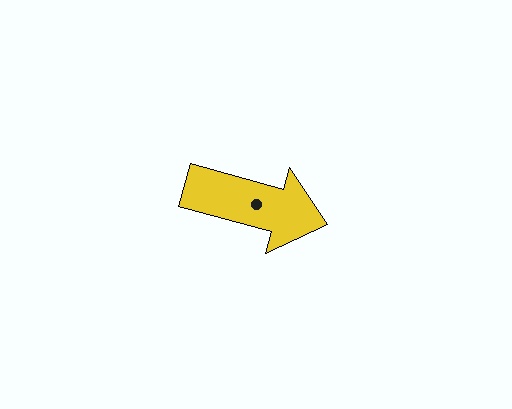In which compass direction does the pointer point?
East.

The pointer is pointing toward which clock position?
Roughly 4 o'clock.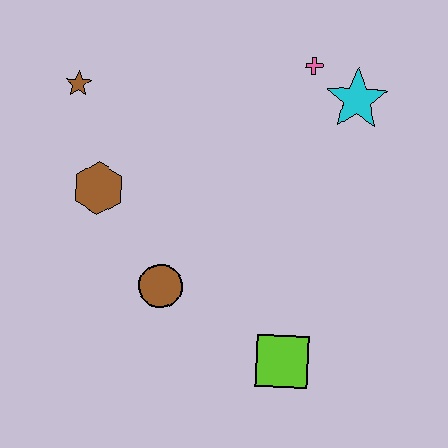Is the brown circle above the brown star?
No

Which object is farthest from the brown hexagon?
The cyan star is farthest from the brown hexagon.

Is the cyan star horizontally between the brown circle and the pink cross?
No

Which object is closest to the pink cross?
The cyan star is closest to the pink cross.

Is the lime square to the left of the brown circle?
No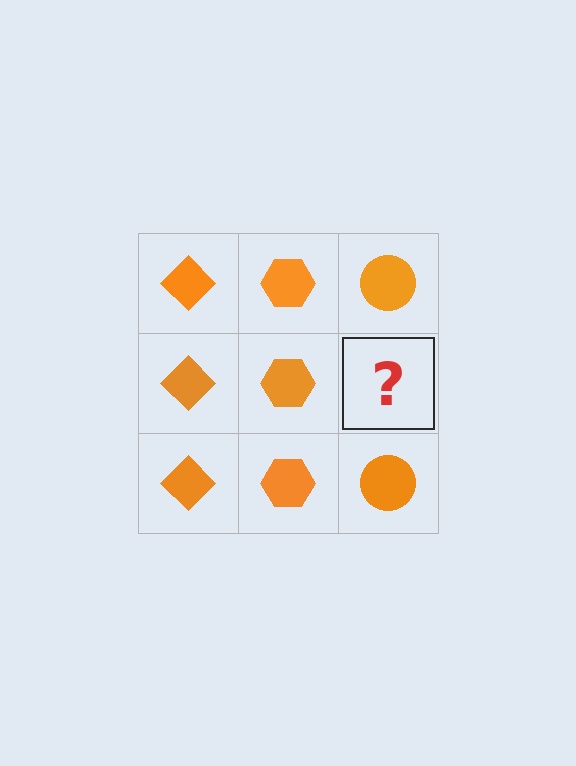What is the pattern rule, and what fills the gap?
The rule is that each column has a consistent shape. The gap should be filled with an orange circle.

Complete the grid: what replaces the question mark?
The question mark should be replaced with an orange circle.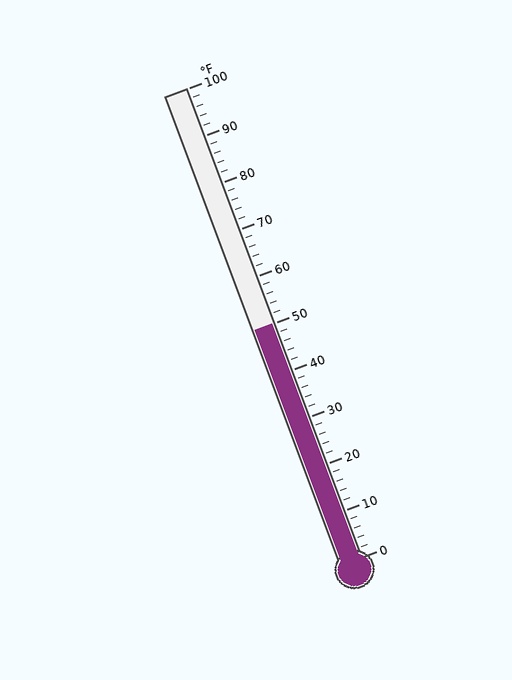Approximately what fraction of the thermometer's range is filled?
The thermometer is filled to approximately 50% of its range.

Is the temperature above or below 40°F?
The temperature is above 40°F.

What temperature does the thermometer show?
The thermometer shows approximately 50°F.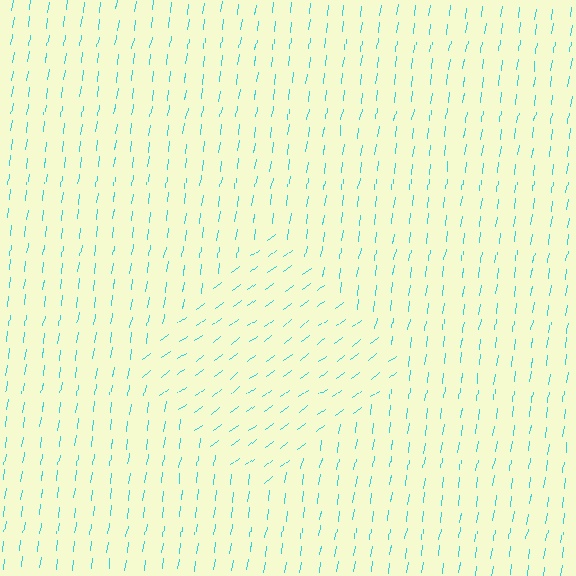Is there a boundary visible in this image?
Yes, there is a texture boundary formed by a change in line orientation.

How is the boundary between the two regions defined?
The boundary is defined purely by a change in line orientation (approximately 45 degrees difference). All lines are the same color and thickness.